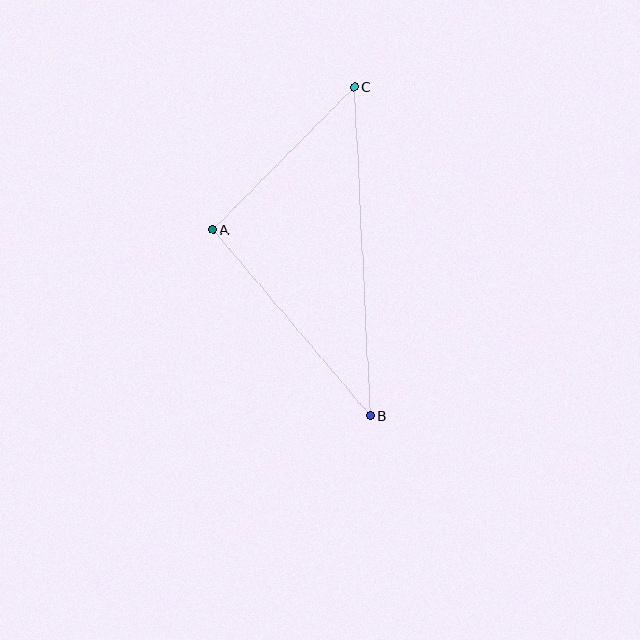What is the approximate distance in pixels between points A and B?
The distance between A and B is approximately 244 pixels.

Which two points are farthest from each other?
Points B and C are farthest from each other.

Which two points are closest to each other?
Points A and C are closest to each other.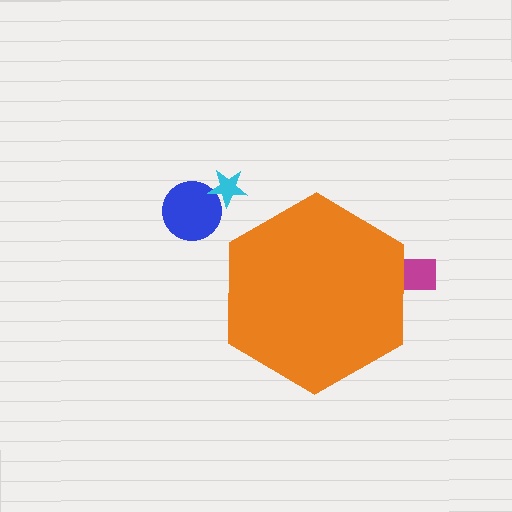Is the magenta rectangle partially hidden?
Yes, the magenta rectangle is partially hidden behind the orange hexagon.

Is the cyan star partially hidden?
No, the cyan star is fully visible.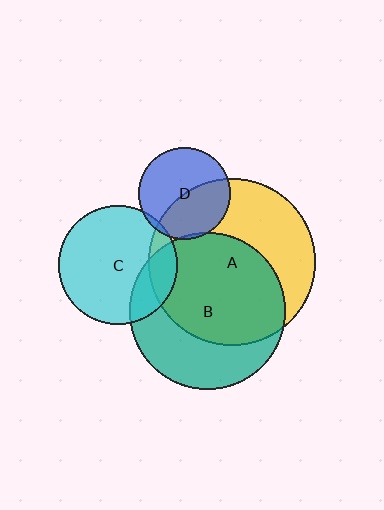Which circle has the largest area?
Circle A (yellow).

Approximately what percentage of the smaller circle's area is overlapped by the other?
Approximately 5%.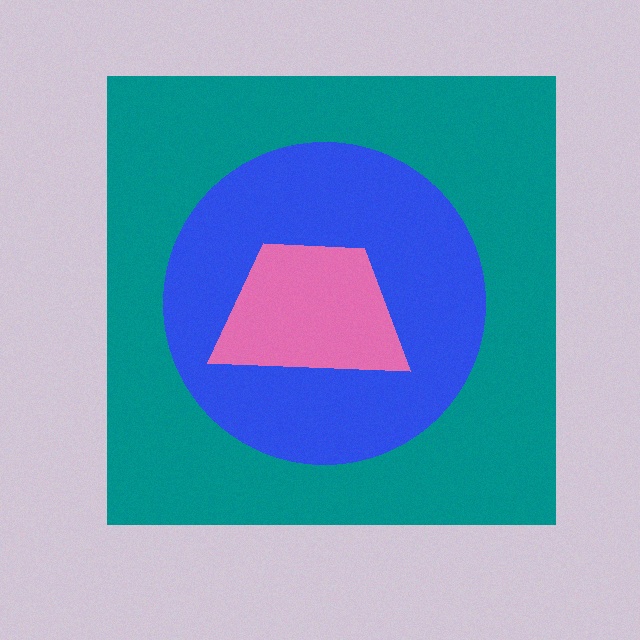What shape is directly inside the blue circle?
The pink trapezoid.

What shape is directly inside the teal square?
The blue circle.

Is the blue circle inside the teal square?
Yes.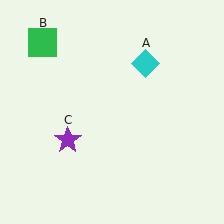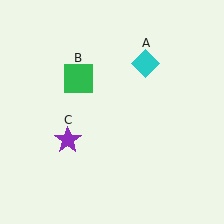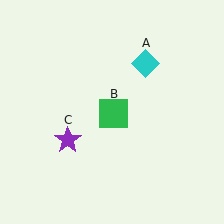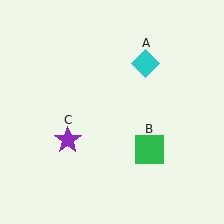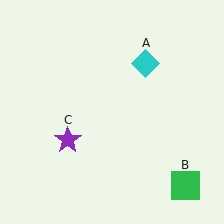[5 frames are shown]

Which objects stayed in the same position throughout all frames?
Cyan diamond (object A) and purple star (object C) remained stationary.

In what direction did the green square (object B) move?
The green square (object B) moved down and to the right.